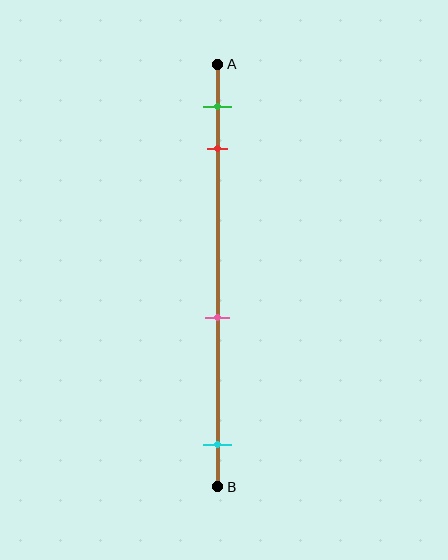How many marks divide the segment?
There are 4 marks dividing the segment.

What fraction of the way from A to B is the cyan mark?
The cyan mark is approximately 90% (0.9) of the way from A to B.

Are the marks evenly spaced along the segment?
No, the marks are not evenly spaced.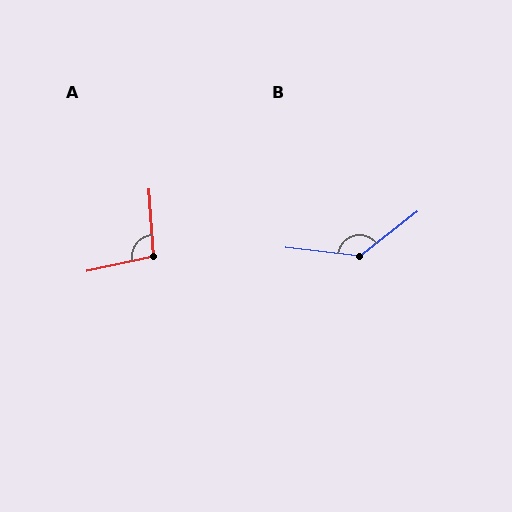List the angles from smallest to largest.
A (98°), B (135°).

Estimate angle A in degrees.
Approximately 98 degrees.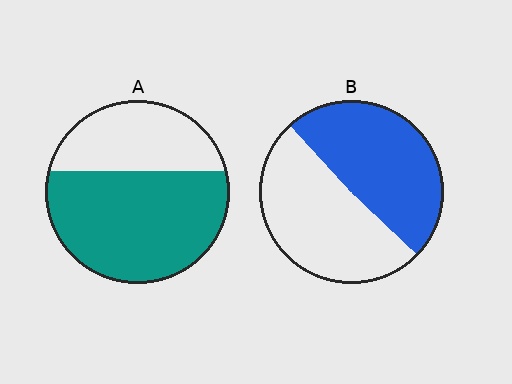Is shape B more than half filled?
Roughly half.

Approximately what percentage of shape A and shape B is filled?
A is approximately 65% and B is approximately 50%.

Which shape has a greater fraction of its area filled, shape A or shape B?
Shape A.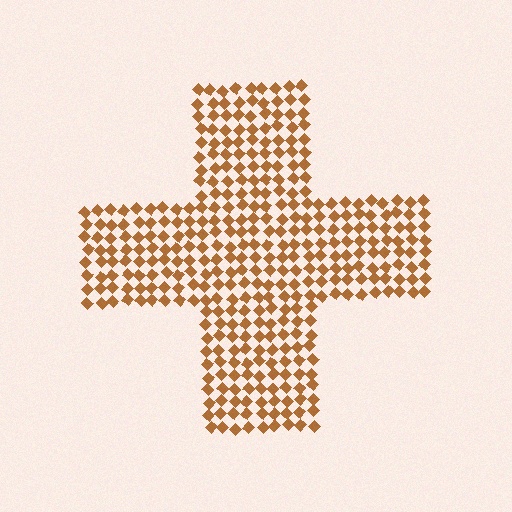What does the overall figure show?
The overall figure shows a cross.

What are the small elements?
The small elements are diamonds.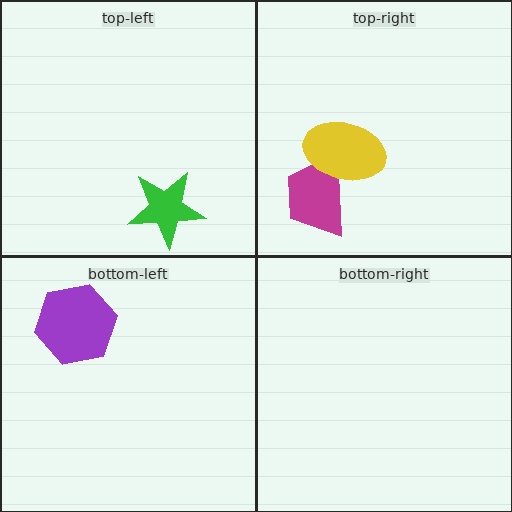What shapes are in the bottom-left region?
The purple hexagon.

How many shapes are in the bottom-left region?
1.